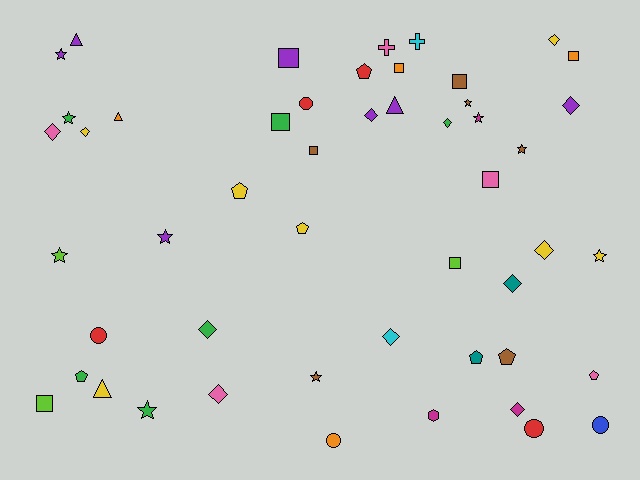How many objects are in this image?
There are 50 objects.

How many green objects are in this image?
There are 6 green objects.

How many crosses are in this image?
There are 2 crosses.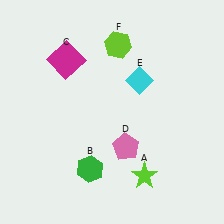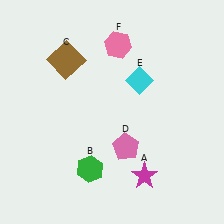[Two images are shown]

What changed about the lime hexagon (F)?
In Image 1, F is lime. In Image 2, it changed to pink.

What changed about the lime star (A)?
In Image 1, A is lime. In Image 2, it changed to magenta.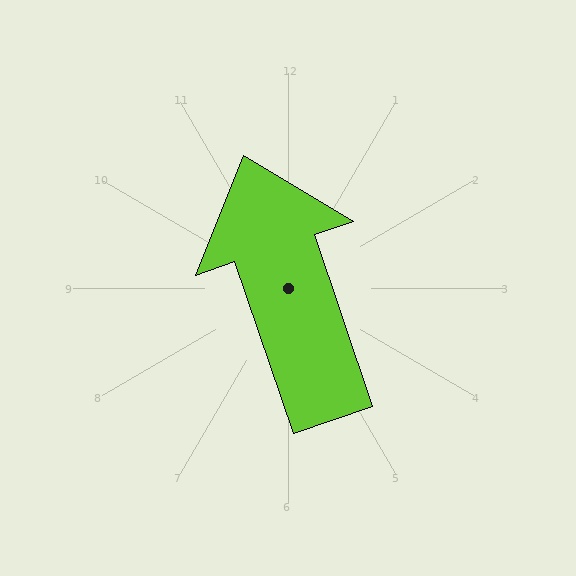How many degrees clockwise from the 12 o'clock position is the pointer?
Approximately 341 degrees.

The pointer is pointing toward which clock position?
Roughly 11 o'clock.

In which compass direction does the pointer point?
North.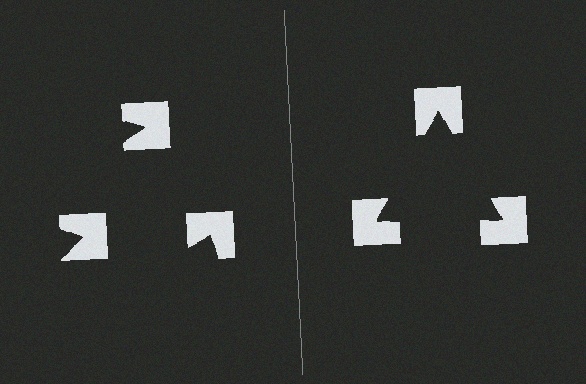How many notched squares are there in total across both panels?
6 — 3 on each side.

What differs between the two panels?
The notched squares are positioned identically on both sides; only the wedge orientations differ. On the right they align to a triangle; on the left they are misaligned.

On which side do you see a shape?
An illusory triangle appears on the right side. On the left side the wedge cuts are rotated, so no coherent shape forms.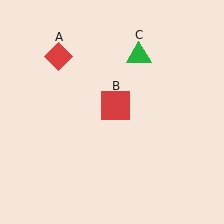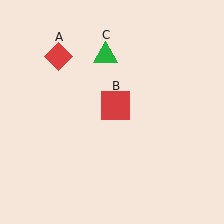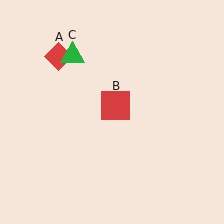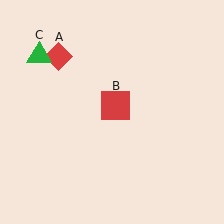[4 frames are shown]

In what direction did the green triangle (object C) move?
The green triangle (object C) moved left.